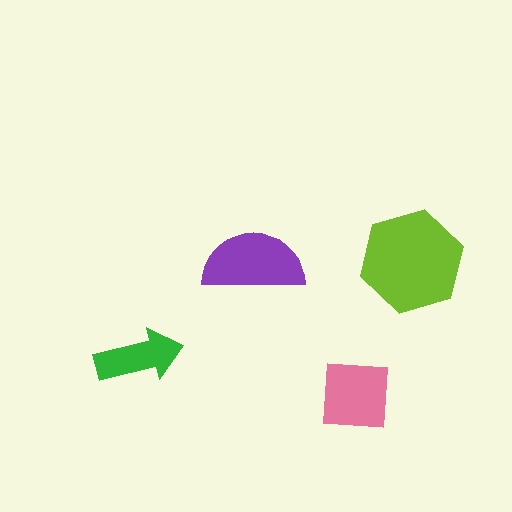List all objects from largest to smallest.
The lime hexagon, the purple semicircle, the pink square, the green arrow.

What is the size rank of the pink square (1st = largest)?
3rd.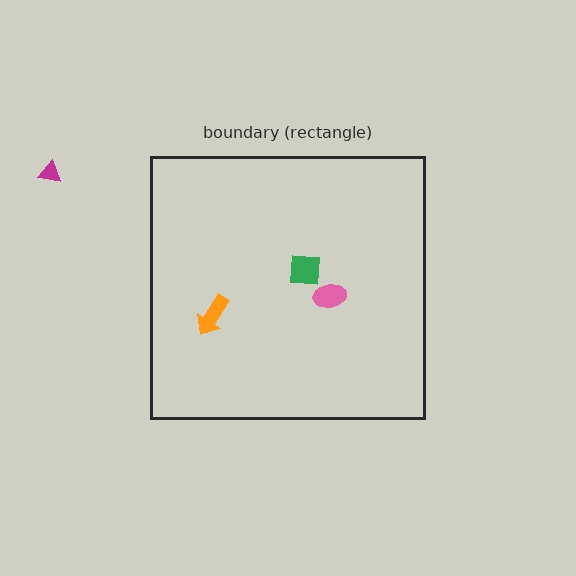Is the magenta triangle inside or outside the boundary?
Outside.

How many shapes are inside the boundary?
3 inside, 1 outside.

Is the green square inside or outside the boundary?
Inside.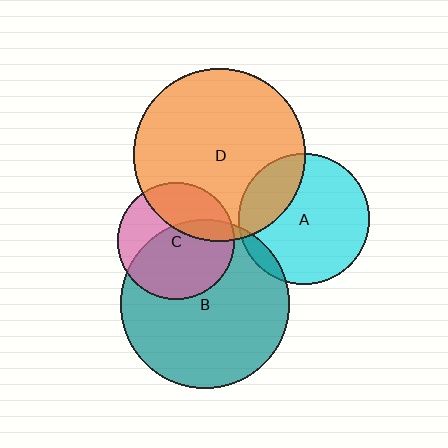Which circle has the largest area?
Circle D (orange).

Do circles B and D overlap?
Yes.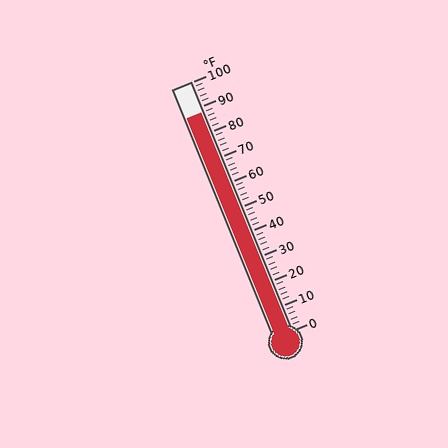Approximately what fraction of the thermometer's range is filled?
The thermometer is filled to approximately 90% of its range.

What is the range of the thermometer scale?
The thermometer scale ranges from 0°F to 100°F.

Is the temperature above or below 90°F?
The temperature is below 90°F.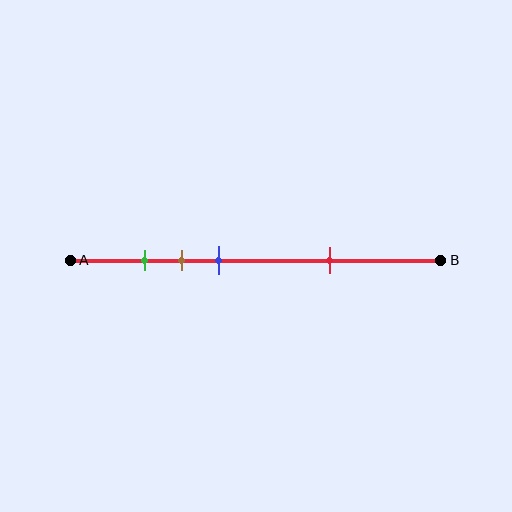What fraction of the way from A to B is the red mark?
The red mark is approximately 70% (0.7) of the way from A to B.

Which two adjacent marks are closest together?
The green and brown marks are the closest adjacent pair.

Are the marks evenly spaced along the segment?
No, the marks are not evenly spaced.